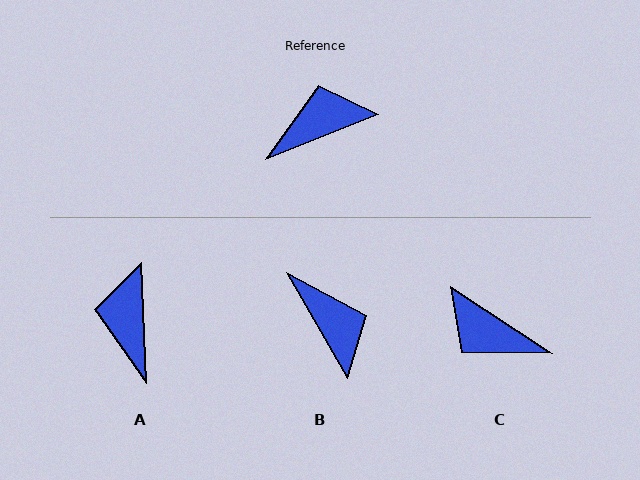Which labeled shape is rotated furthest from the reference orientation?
C, about 125 degrees away.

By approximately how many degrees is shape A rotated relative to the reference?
Approximately 71 degrees counter-clockwise.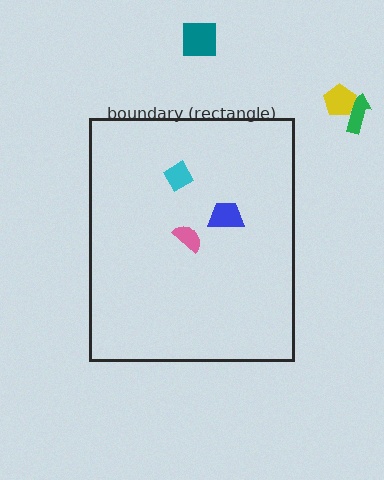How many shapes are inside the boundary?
3 inside, 3 outside.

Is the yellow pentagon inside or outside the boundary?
Outside.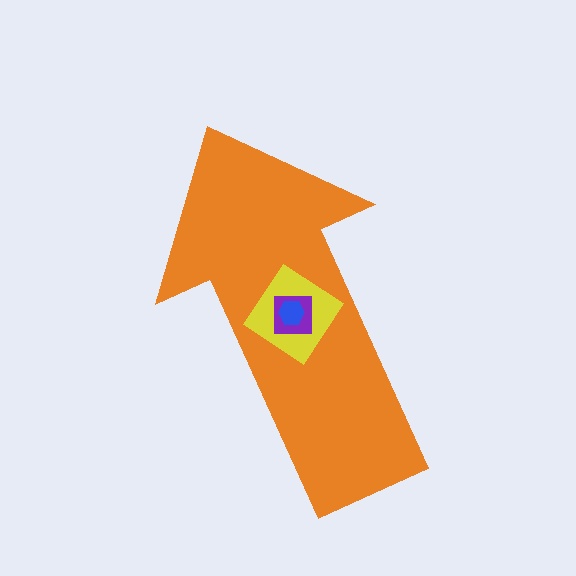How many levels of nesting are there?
4.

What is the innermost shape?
The blue hexagon.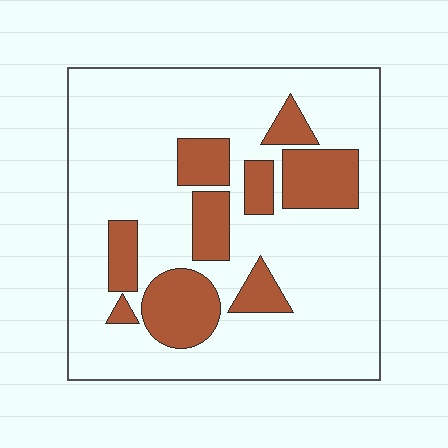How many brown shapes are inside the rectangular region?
9.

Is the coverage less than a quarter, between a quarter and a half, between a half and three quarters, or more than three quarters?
Less than a quarter.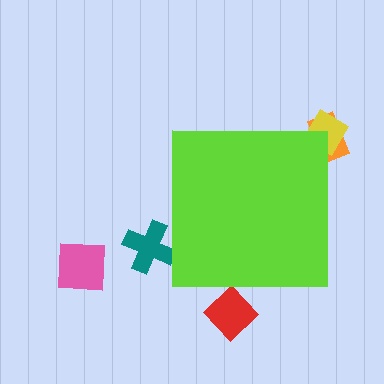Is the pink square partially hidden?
No, the pink square is fully visible.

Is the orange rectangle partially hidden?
Yes, the orange rectangle is partially hidden behind the lime square.